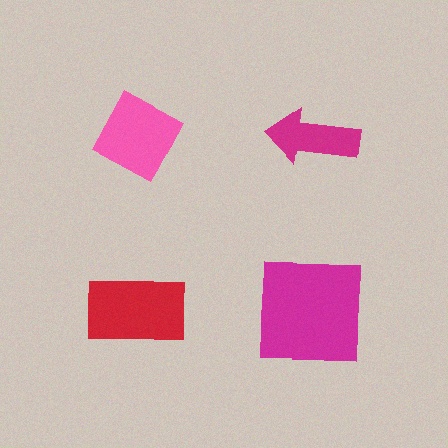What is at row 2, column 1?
A red rectangle.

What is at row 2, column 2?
A magenta square.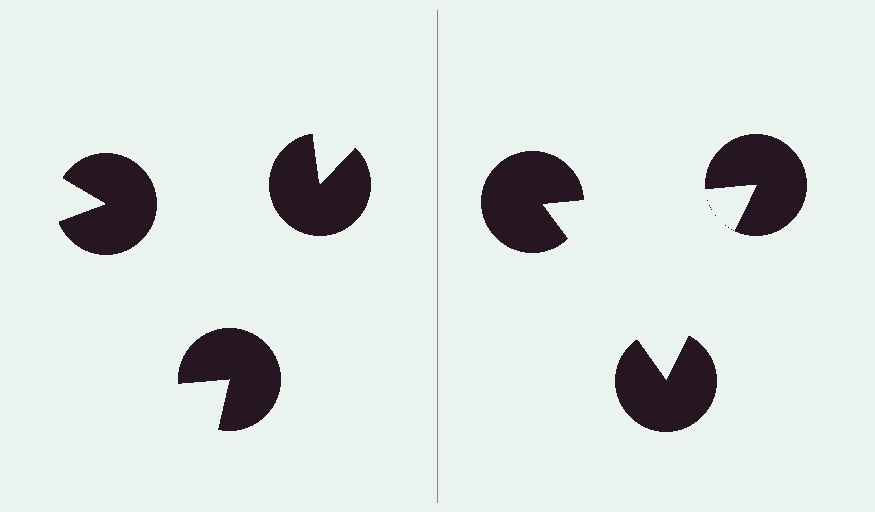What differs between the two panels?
The pac-man discs are positioned identically on both sides; only the wedge orientations differ. On the right they align to a triangle; on the left they are misaligned.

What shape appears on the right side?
An illusory triangle.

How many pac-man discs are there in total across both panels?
6 — 3 on each side.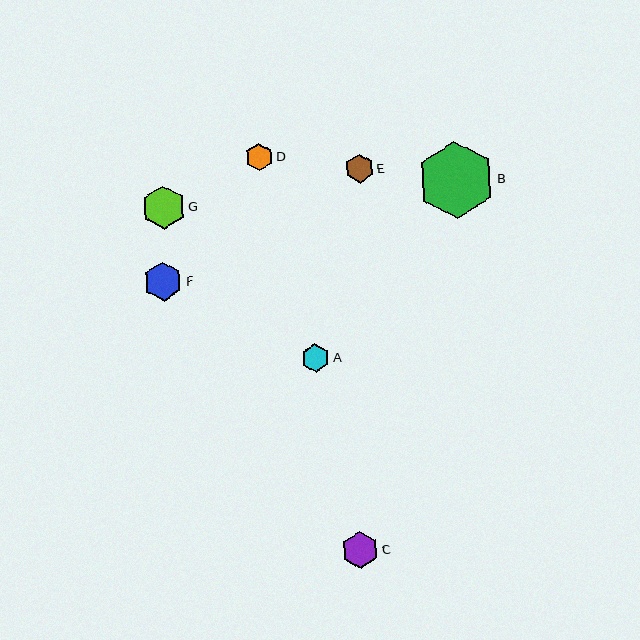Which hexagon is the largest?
Hexagon B is the largest with a size of approximately 77 pixels.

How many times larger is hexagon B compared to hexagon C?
Hexagon B is approximately 2.1 times the size of hexagon C.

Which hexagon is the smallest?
Hexagon D is the smallest with a size of approximately 27 pixels.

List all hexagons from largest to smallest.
From largest to smallest: B, G, F, C, E, A, D.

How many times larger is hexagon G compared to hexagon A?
Hexagon G is approximately 1.5 times the size of hexagon A.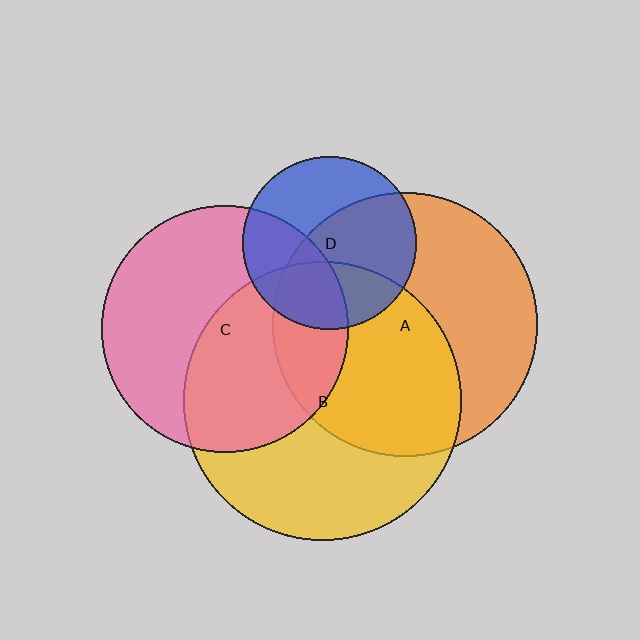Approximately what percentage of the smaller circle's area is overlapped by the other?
Approximately 35%.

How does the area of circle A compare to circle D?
Approximately 2.3 times.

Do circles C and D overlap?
Yes.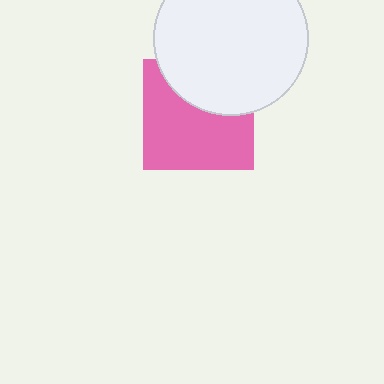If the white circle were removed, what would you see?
You would see the complete pink square.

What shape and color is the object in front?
The object in front is a white circle.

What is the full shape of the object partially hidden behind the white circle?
The partially hidden object is a pink square.